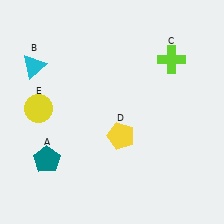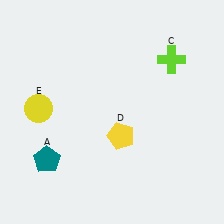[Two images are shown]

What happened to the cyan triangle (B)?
The cyan triangle (B) was removed in Image 2. It was in the top-left area of Image 1.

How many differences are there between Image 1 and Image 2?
There is 1 difference between the two images.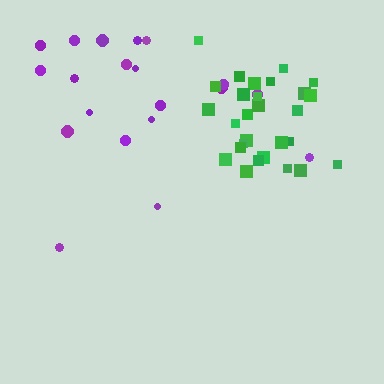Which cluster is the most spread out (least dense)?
Purple.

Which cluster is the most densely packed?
Green.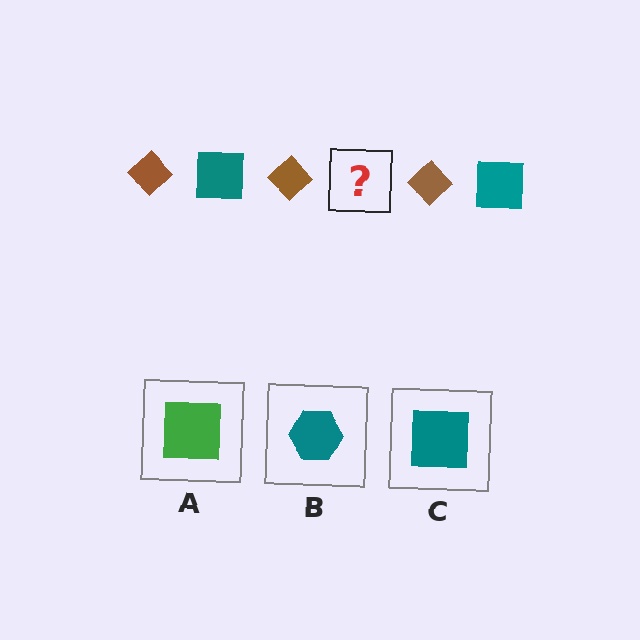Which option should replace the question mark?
Option C.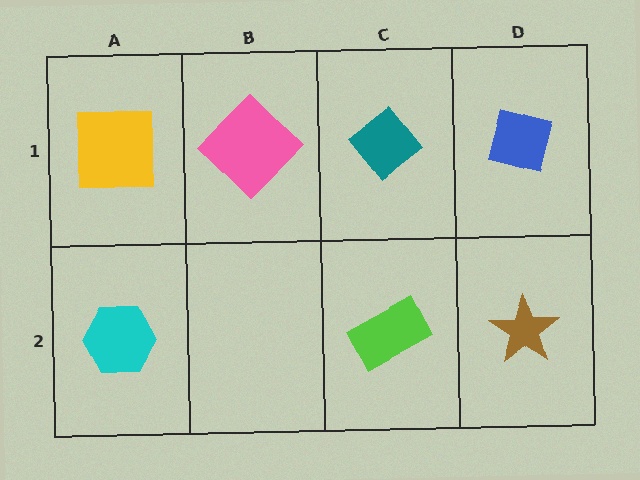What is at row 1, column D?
A blue square.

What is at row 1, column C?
A teal diamond.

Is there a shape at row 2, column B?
No, that cell is empty.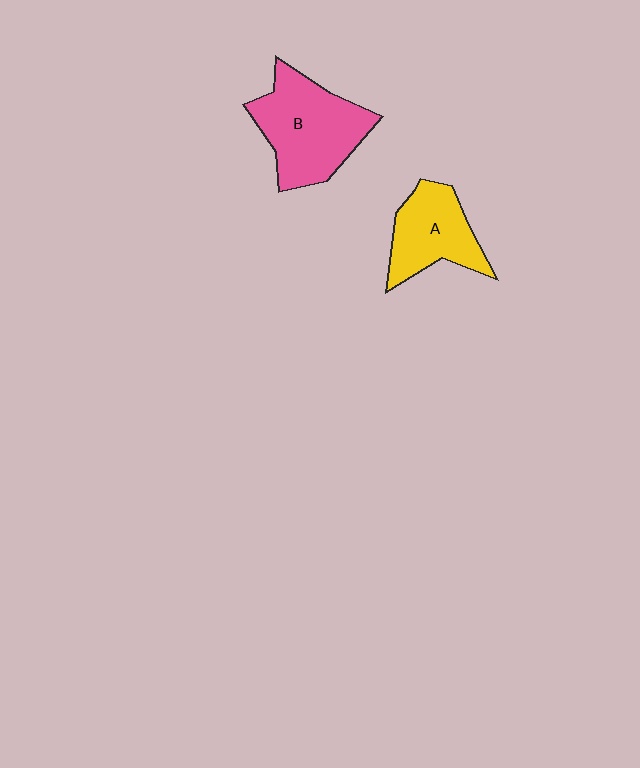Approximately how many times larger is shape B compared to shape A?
Approximately 1.4 times.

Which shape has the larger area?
Shape B (pink).